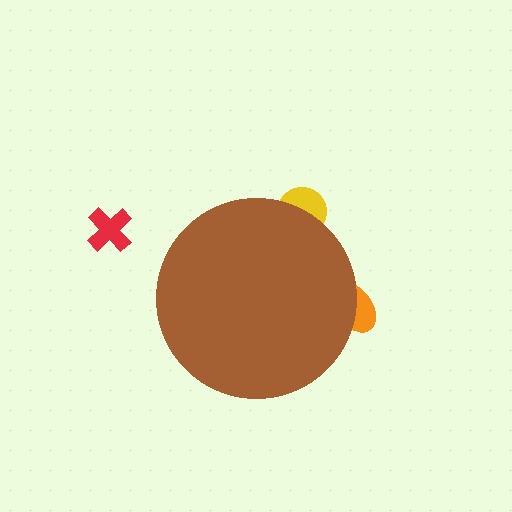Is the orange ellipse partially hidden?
Yes, the orange ellipse is partially hidden behind the brown circle.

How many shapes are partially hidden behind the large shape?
2 shapes are partially hidden.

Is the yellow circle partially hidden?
Yes, the yellow circle is partially hidden behind the brown circle.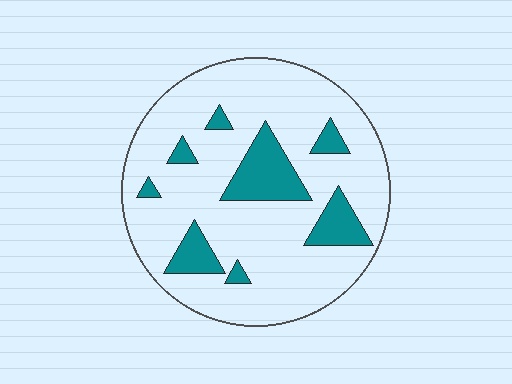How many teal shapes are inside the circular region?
8.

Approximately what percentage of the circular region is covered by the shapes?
Approximately 20%.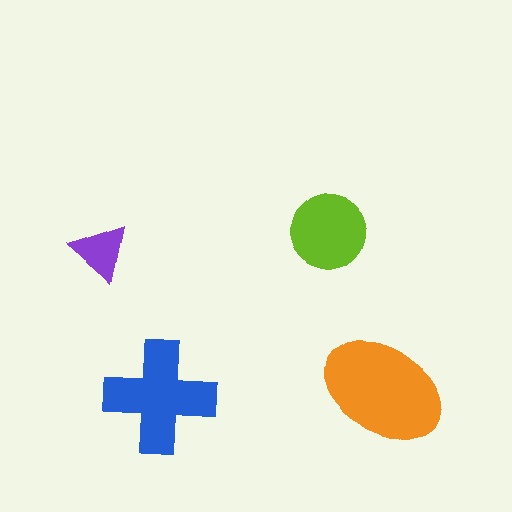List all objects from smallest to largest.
The purple triangle, the lime circle, the blue cross, the orange ellipse.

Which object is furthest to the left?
The purple triangle is leftmost.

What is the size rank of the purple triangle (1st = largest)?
4th.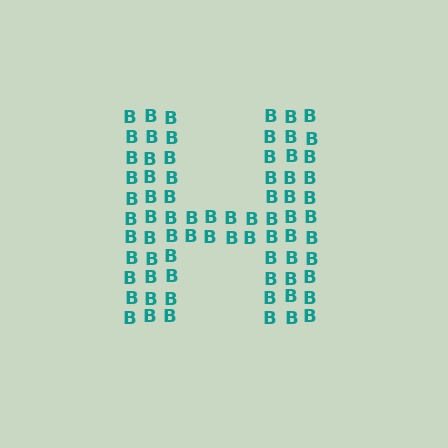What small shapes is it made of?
It is made of small letter B's.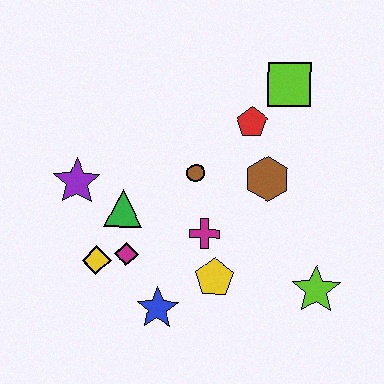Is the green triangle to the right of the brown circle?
No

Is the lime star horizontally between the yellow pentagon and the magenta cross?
No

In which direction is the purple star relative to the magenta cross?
The purple star is to the left of the magenta cross.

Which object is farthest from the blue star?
The lime square is farthest from the blue star.